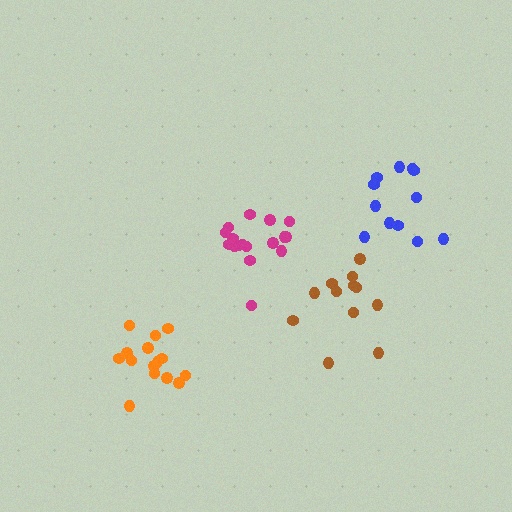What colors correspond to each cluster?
The clusters are colored: orange, magenta, blue, brown.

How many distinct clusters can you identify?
There are 4 distinct clusters.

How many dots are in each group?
Group 1: 15 dots, Group 2: 17 dots, Group 3: 12 dots, Group 4: 12 dots (56 total).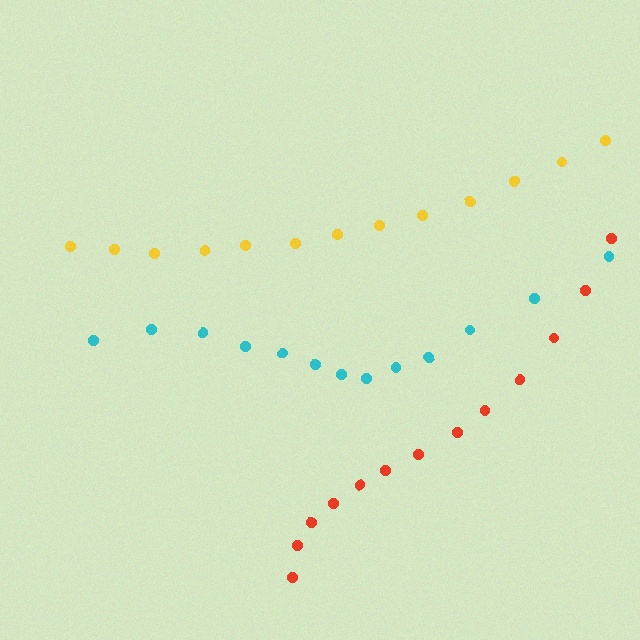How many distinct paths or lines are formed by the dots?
There are 3 distinct paths.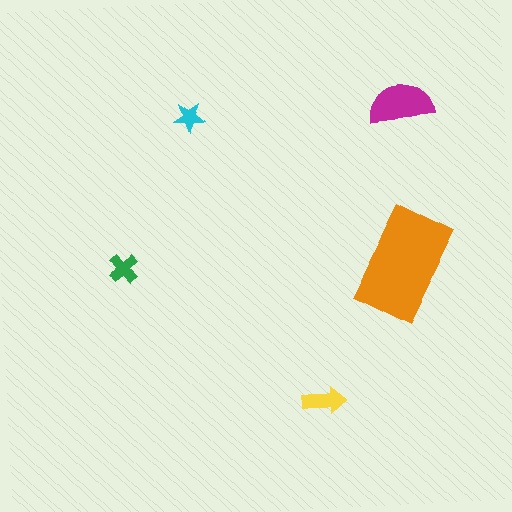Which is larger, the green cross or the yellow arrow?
The yellow arrow.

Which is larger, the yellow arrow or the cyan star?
The yellow arrow.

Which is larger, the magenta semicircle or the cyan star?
The magenta semicircle.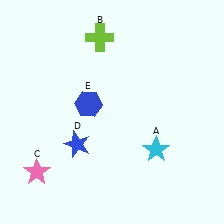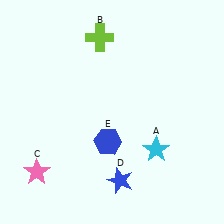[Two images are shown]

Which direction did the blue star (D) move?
The blue star (D) moved right.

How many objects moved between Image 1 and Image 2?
2 objects moved between the two images.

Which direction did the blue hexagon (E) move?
The blue hexagon (E) moved down.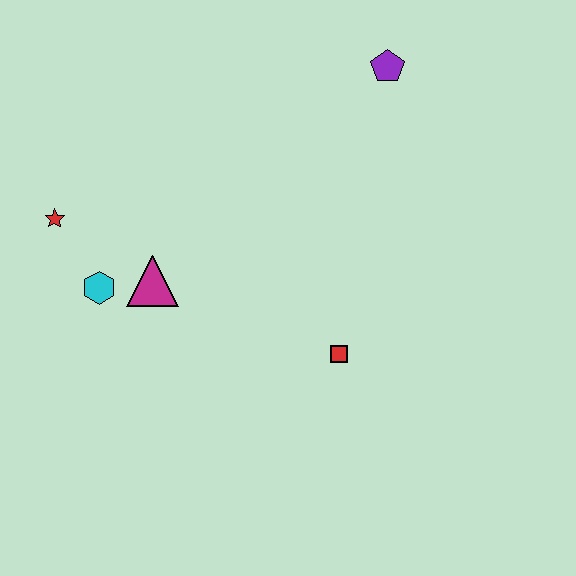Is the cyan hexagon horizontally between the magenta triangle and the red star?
Yes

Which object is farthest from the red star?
The purple pentagon is farthest from the red star.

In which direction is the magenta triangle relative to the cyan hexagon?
The magenta triangle is to the right of the cyan hexagon.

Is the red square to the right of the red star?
Yes